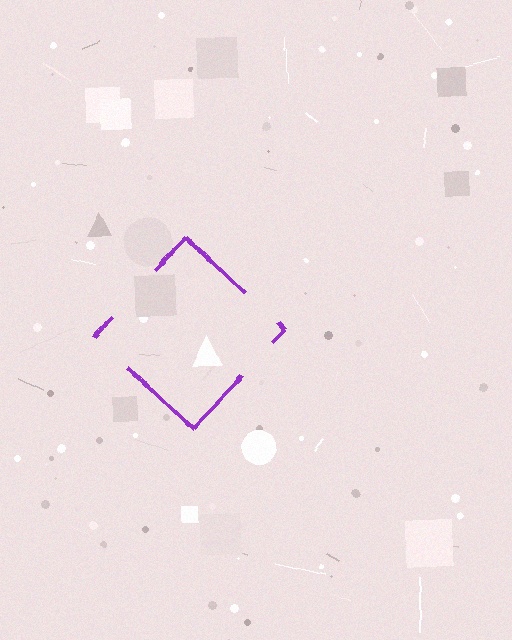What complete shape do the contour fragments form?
The contour fragments form a diamond.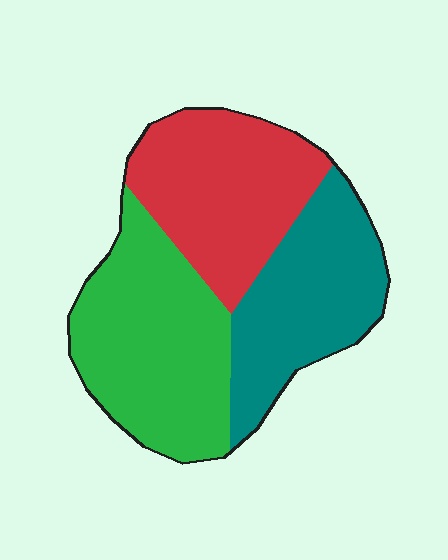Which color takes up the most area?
Green, at roughly 40%.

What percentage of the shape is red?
Red takes up between a sixth and a third of the shape.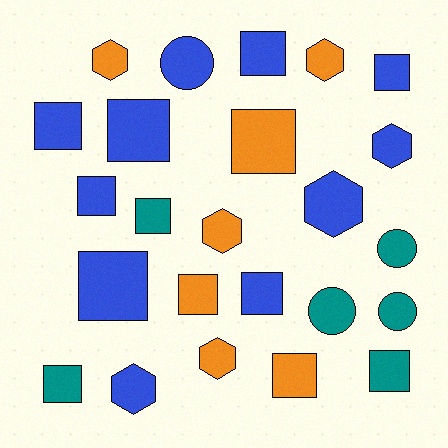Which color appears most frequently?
Blue, with 11 objects.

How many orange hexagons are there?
There are 4 orange hexagons.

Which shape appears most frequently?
Square, with 13 objects.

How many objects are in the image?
There are 24 objects.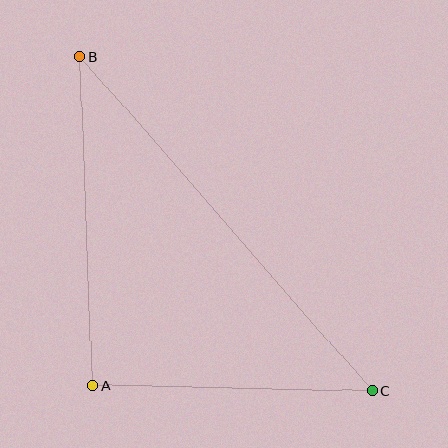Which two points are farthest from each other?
Points B and C are farthest from each other.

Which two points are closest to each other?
Points A and C are closest to each other.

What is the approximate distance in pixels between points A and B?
The distance between A and B is approximately 329 pixels.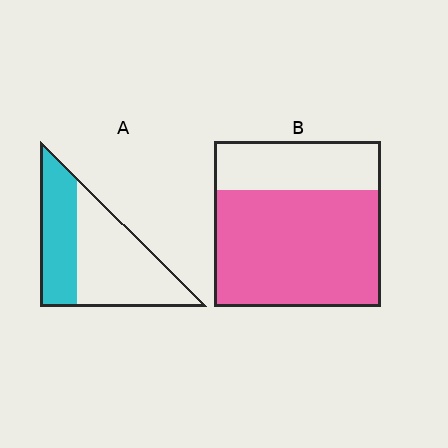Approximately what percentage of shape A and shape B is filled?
A is approximately 40% and B is approximately 70%.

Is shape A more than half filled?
No.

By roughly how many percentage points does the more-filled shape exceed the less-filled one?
By roughly 30 percentage points (B over A).